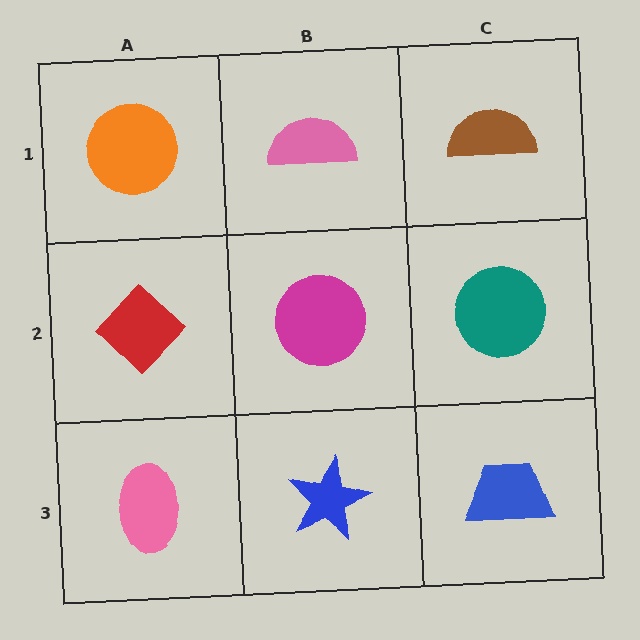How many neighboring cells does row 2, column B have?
4.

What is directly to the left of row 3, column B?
A pink ellipse.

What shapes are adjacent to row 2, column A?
An orange circle (row 1, column A), a pink ellipse (row 3, column A), a magenta circle (row 2, column B).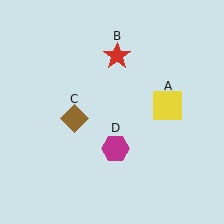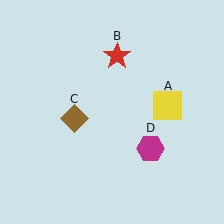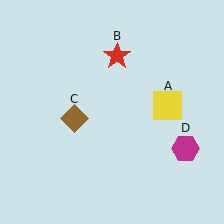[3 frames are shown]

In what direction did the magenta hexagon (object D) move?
The magenta hexagon (object D) moved right.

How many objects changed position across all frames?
1 object changed position: magenta hexagon (object D).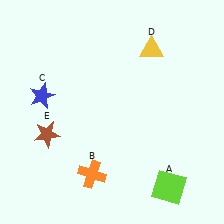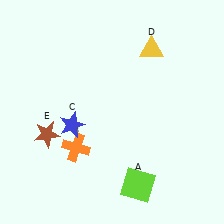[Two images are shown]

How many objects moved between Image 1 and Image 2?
3 objects moved between the two images.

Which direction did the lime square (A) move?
The lime square (A) moved left.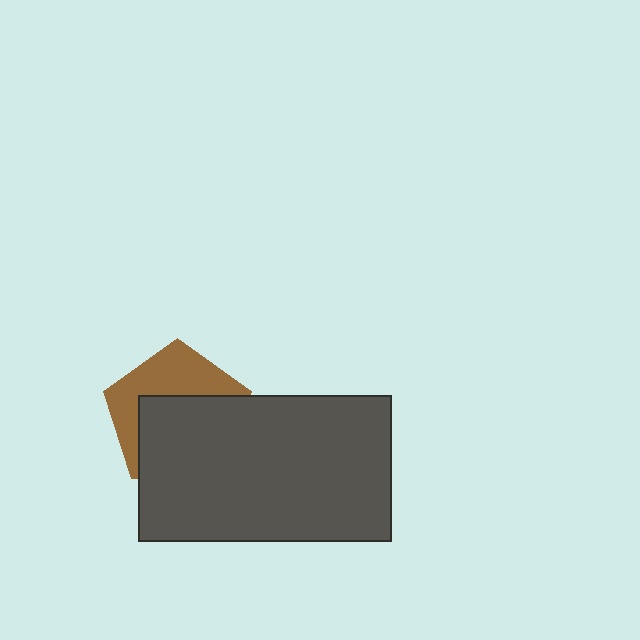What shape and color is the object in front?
The object in front is a dark gray rectangle.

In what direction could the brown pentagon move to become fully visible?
The brown pentagon could move up. That would shift it out from behind the dark gray rectangle entirely.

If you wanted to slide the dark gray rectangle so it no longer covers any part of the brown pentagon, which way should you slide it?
Slide it down — that is the most direct way to separate the two shapes.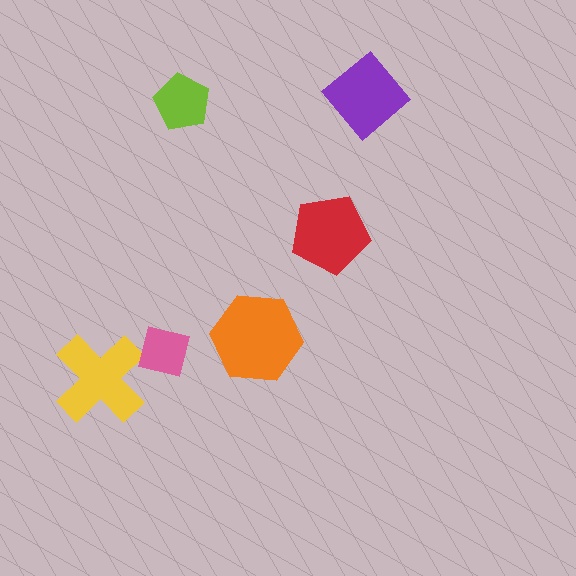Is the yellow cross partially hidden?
Yes, it is partially covered by another shape.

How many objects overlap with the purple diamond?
0 objects overlap with the purple diamond.